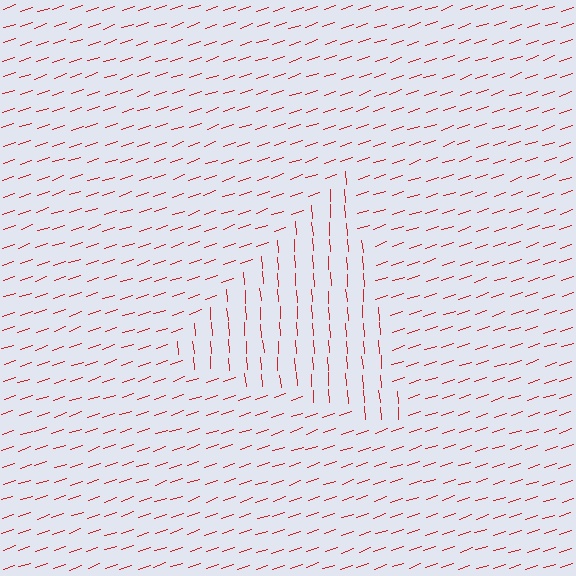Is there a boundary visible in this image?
Yes, there is a texture boundary formed by a change in line orientation.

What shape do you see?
I see a triangle.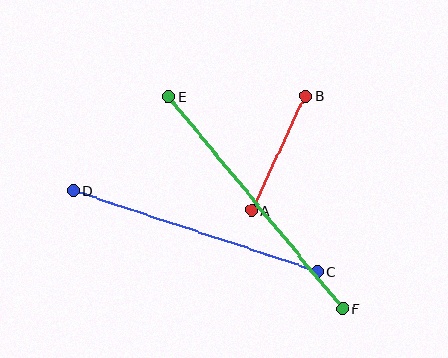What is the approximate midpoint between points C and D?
The midpoint is at approximately (195, 231) pixels.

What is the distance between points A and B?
The distance is approximately 126 pixels.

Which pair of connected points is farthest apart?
Points E and F are farthest apart.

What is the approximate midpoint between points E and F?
The midpoint is at approximately (256, 202) pixels.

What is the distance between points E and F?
The distance is approximately 274 pixels.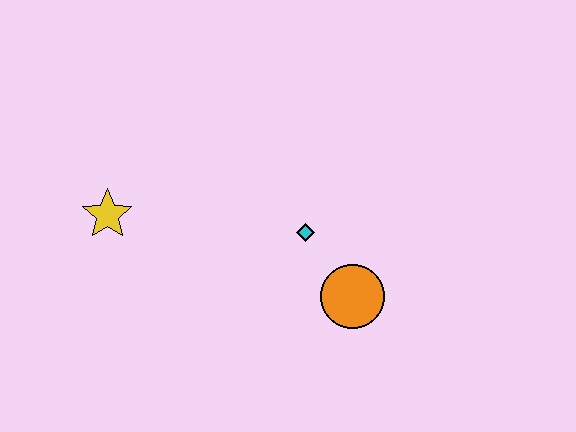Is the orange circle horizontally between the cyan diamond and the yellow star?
No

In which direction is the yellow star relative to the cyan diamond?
The yellow star is to the left of the cyan diamond.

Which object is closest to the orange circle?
The cyan diamond is closest to the orange circle.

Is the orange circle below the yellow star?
Yes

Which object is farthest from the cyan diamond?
The yellow star is farthest from the cyan diamond.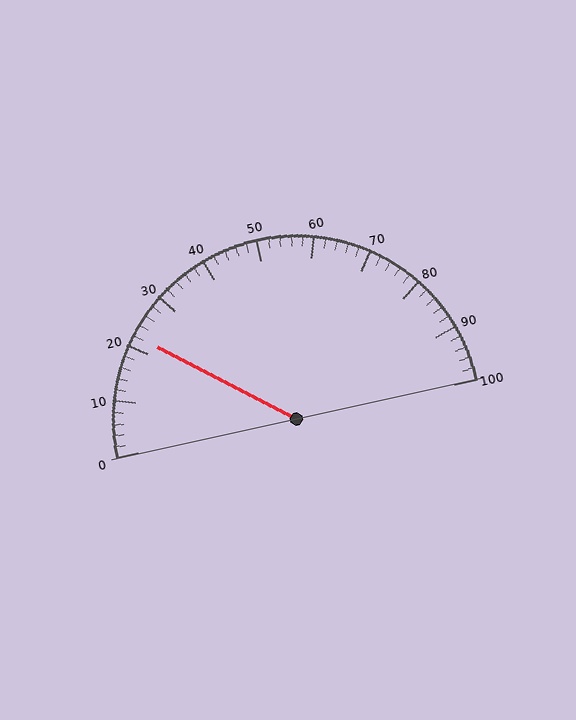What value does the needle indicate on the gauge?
The needle indicates approximately 22.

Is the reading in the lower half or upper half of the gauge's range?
The reading is in the lower half of the range (0 to 100).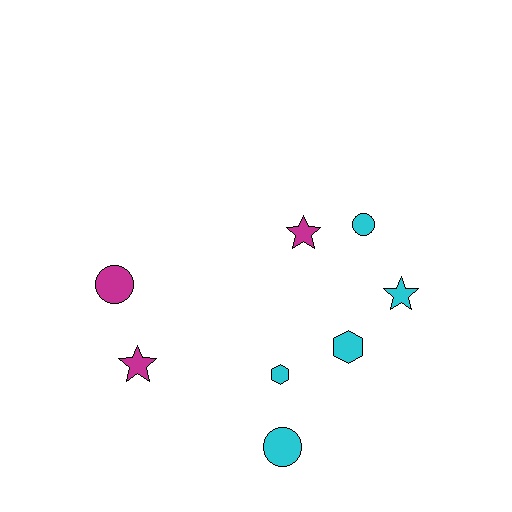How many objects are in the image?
There are 8 objects.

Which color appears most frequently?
Cyan, with 5 objects.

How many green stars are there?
There are no green stars.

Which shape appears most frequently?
Circle, with 3 objects.